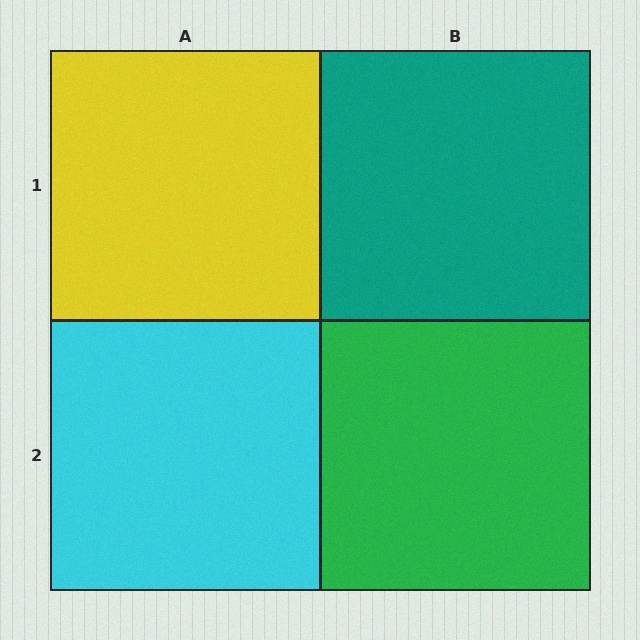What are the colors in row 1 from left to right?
Yellow, teal.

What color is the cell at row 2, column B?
Green.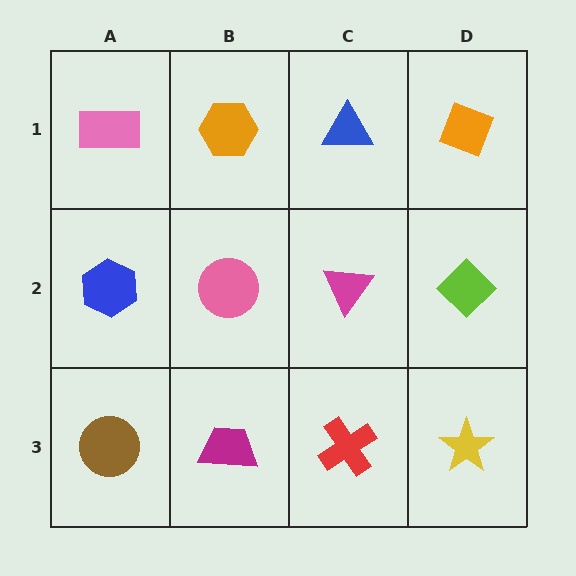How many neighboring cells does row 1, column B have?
3.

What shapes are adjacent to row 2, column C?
A blue triangle (row 1, column C), a red cross (row 3, column C), a pink circle (row 2, column B), a lime diamond (row 2, column D).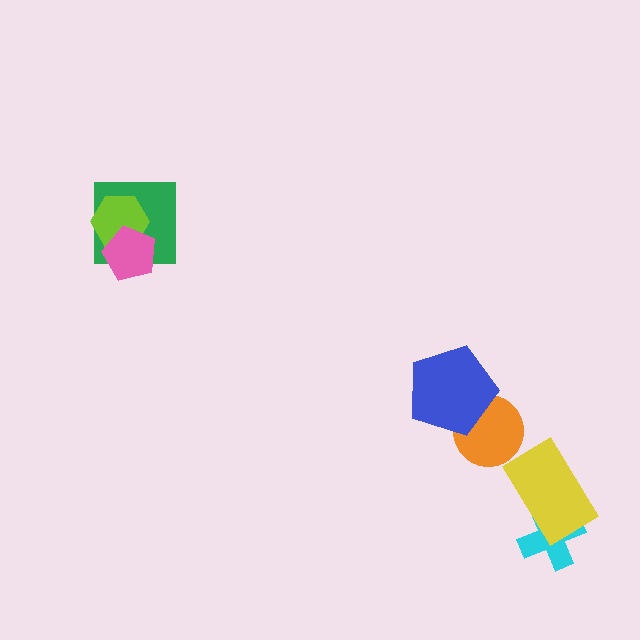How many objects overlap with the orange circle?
1 object overlaps with the orange circle.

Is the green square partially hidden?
Yes, it is partially covered by another shape.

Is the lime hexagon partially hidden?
Yes, it is partially covered by another shape.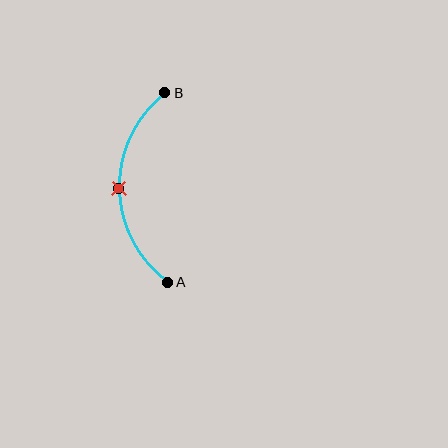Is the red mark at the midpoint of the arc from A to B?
Yes. The red mark lies on the arc at equal arc-length from both A and B — it is the arc midpoint.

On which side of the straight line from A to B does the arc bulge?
The arc bulges to the left of the straight line connecting A and B.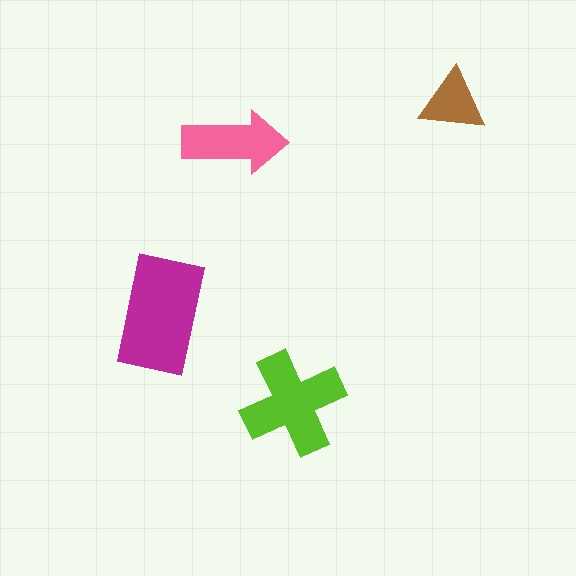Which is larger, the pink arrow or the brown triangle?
The pink arrow.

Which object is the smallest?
The brown triangle.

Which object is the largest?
The magenta rectangle.